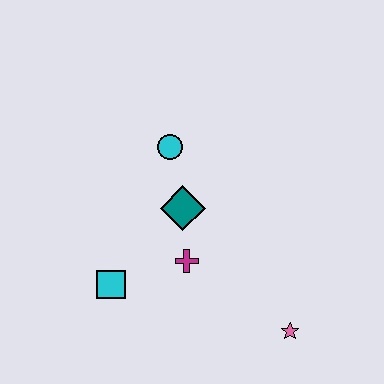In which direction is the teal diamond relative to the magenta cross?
The teal diamond is above the magenta cross.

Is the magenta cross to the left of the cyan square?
No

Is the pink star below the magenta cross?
Yes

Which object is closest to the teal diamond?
The magenta cross is closest to the teal diamond.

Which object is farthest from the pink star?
The cyan circle is farthest from the pink star.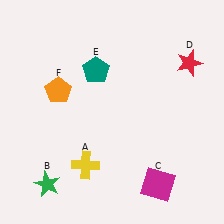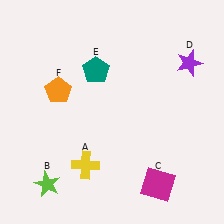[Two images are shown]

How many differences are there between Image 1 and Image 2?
There are 2 differences between the two images.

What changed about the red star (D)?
In Image 1, D is red. In Image 2, it changed to purple.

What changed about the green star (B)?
In Image 1, B is green. In Image 2, it changed to lime.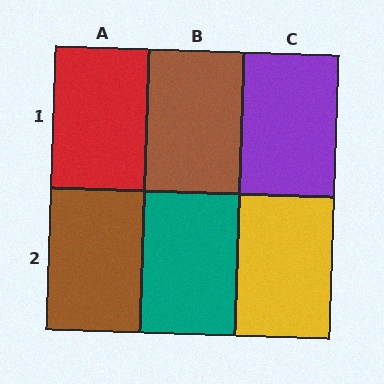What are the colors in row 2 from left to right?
Brown, teal, yellow.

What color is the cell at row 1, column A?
Red.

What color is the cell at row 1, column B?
Brown.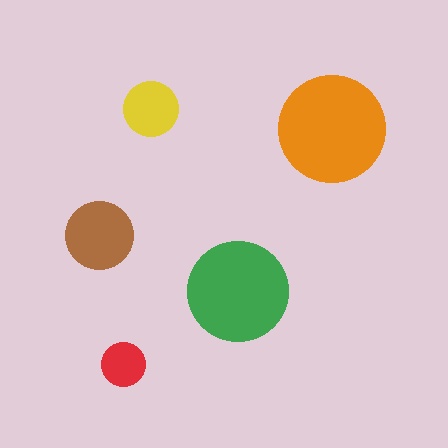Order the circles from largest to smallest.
the orange one, the green one, the brown one, the yellow one, the red one.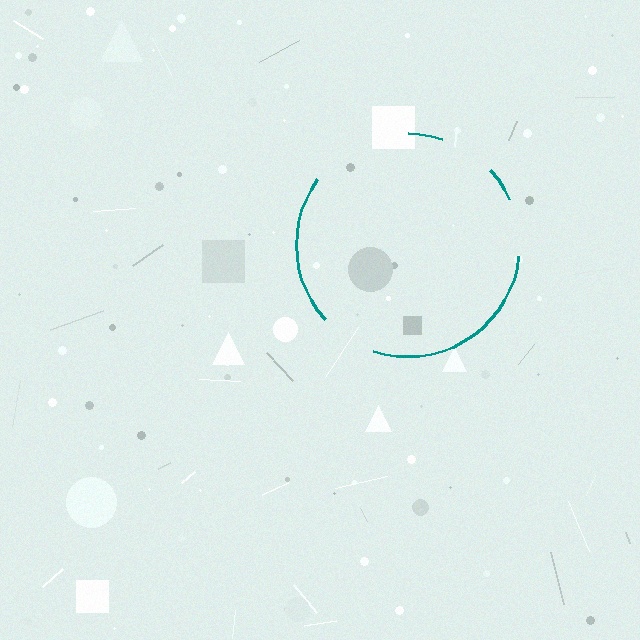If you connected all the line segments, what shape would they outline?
They would outline a circle.